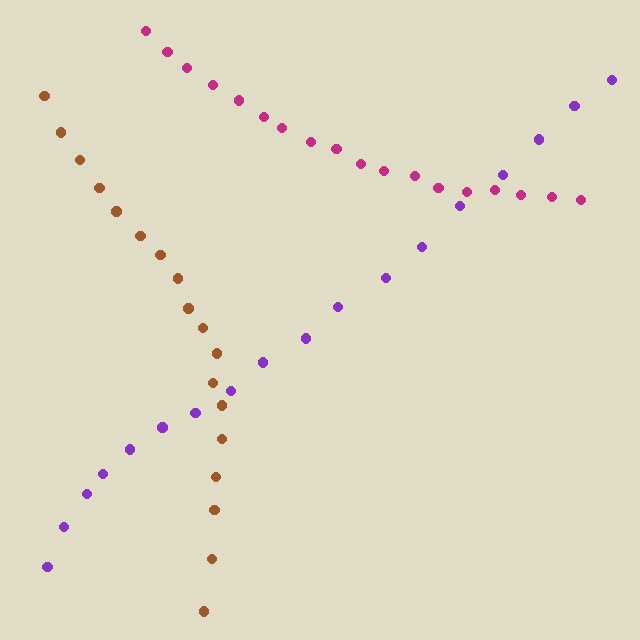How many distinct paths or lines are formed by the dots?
There are 3 distinct paths.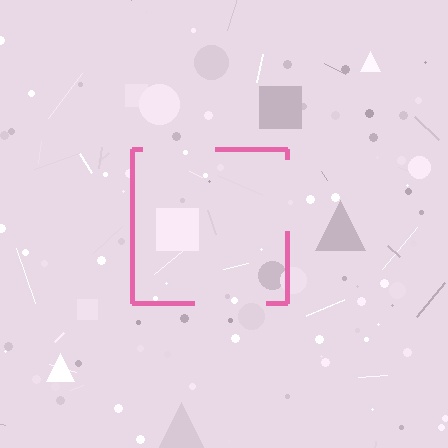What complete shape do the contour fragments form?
The contour fragments form a square.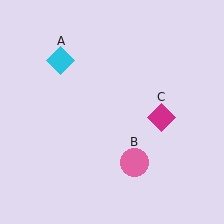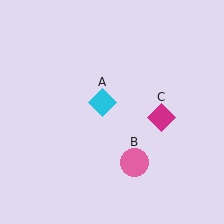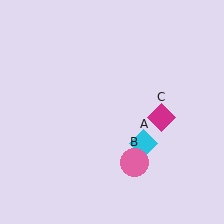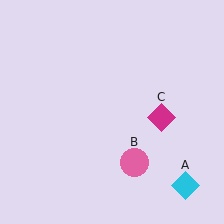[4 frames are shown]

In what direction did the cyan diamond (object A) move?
The cyan diamond (object A) moved down and to the right.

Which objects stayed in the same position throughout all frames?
Pink circle (object B) and magenta diamond (object C) remained stationary.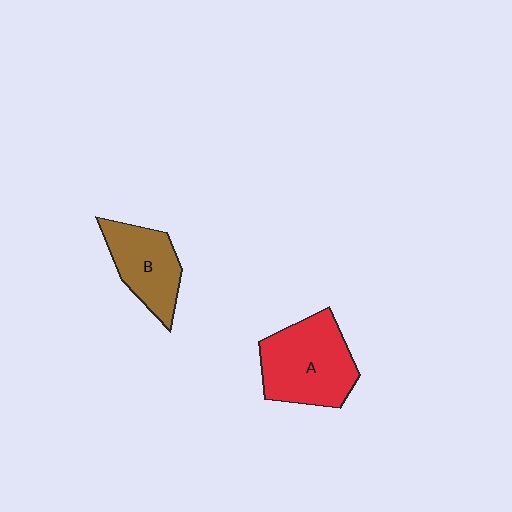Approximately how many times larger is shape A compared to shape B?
Approximately 1.4 times.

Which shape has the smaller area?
Shape B (brown).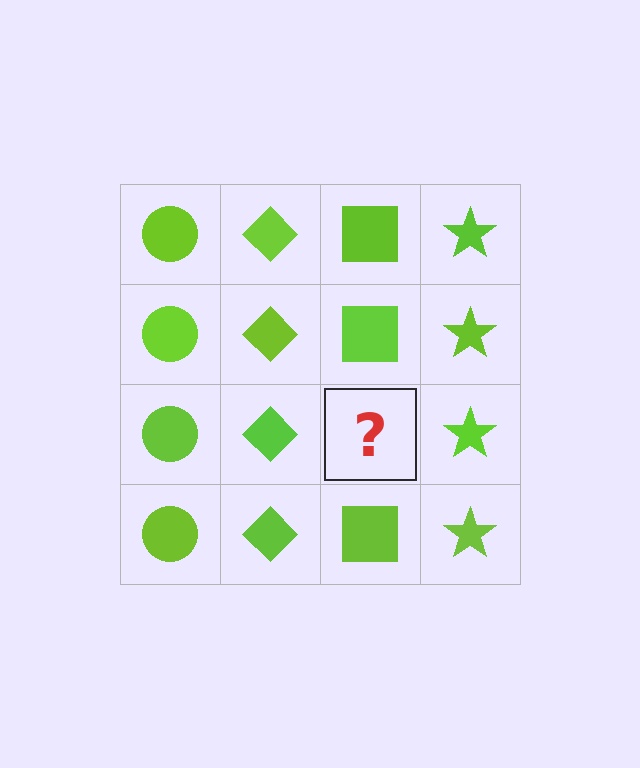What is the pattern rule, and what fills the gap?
The rule is that each column has a consistent shape. The gap should be filled with a lime square.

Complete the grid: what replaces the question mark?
The question mark should be replaced with a lime square.